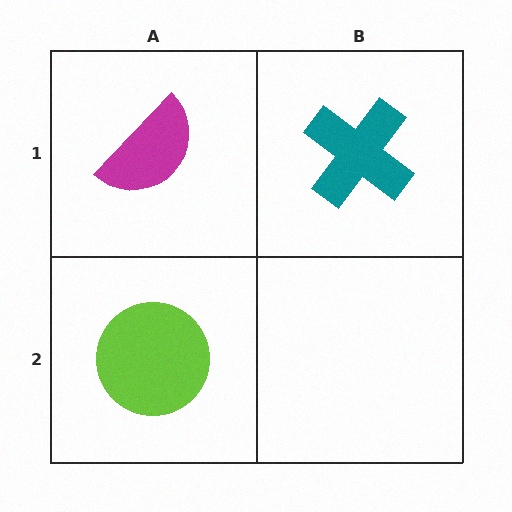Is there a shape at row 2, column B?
No, that cell is empty.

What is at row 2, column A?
A lime circle.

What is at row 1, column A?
A magenta semicircle.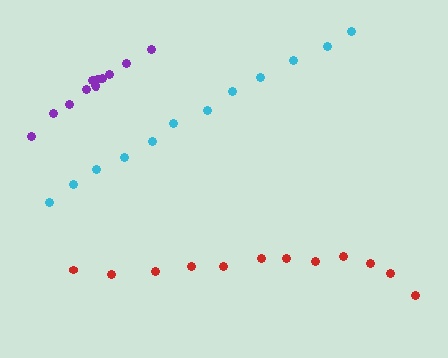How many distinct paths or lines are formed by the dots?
There are 3 distinct paths.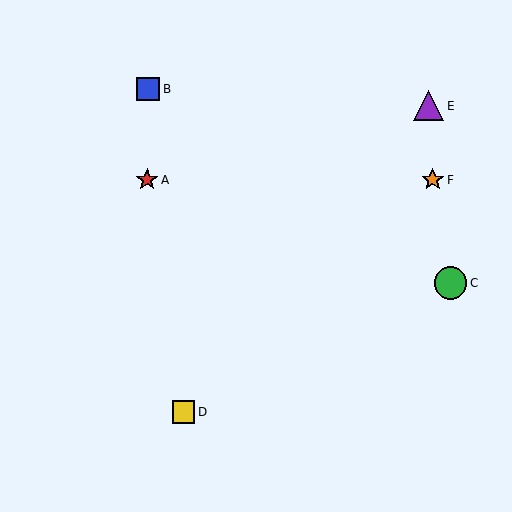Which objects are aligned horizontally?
Objects A, F are aligned horizontally.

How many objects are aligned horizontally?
2 objects (A, F) are aligned horizontally.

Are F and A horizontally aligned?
Yes, both are at y≈180.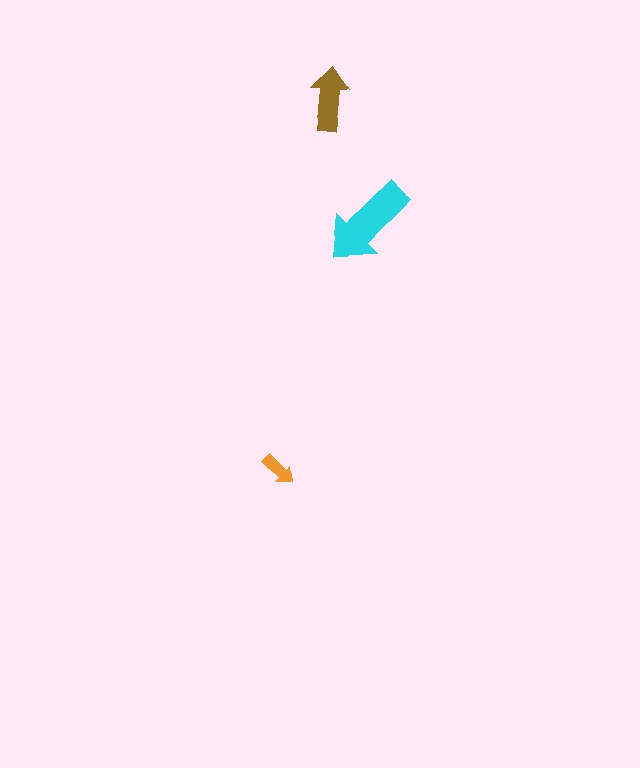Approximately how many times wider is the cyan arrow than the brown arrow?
About 1.5 times wider.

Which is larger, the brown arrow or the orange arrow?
The brown one.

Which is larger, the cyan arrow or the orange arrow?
The cyan one.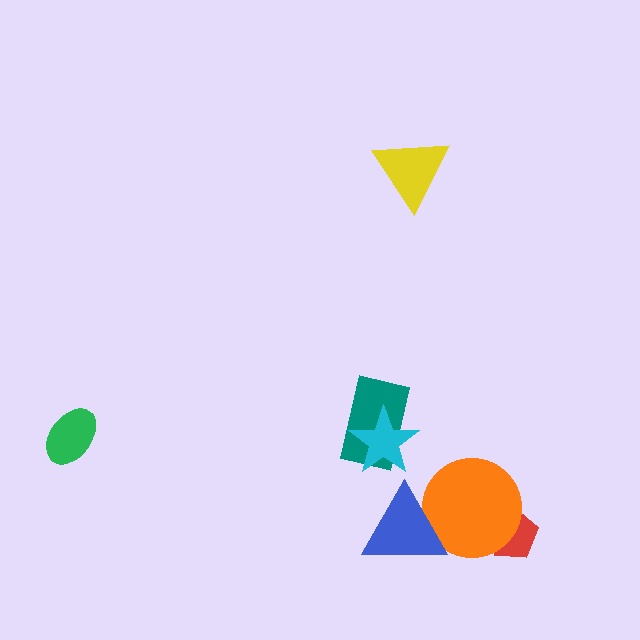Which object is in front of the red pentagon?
The orange circle is in front of the red pentagon.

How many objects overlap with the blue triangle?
1 object overlaps with the blue triangle.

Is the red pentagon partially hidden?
Yes, it is partially covered by another shape.